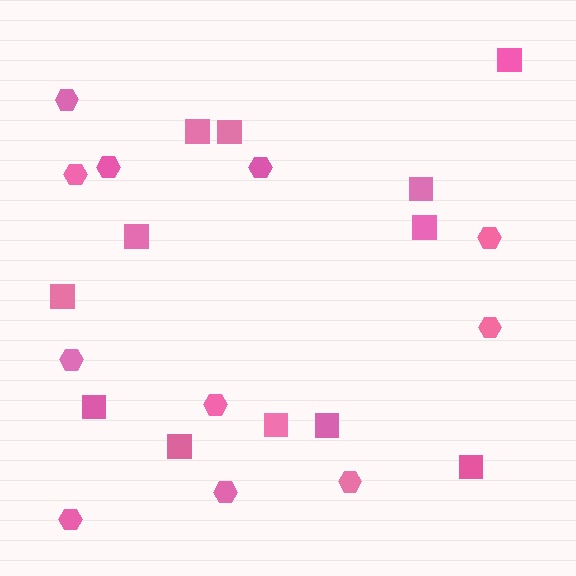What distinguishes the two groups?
There are 2 groups: one group of squares (12) and one group of hexagons (11).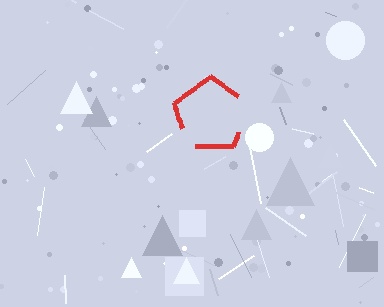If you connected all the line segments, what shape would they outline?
They would outline a pentagon.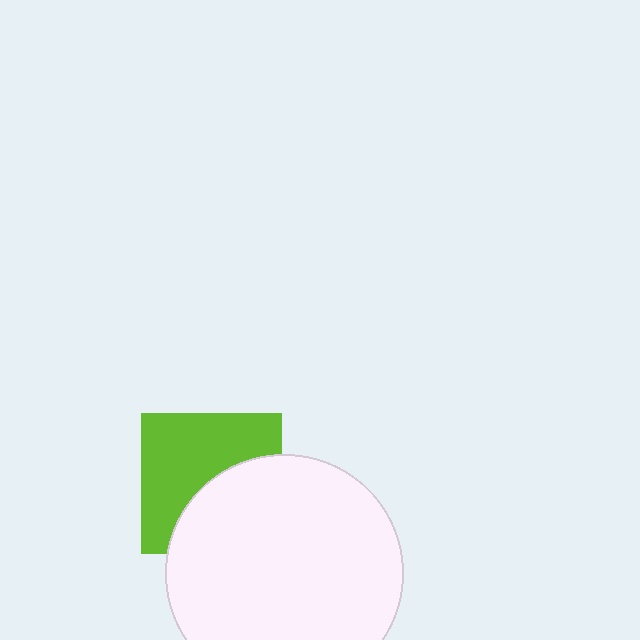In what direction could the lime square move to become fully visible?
The lime square could move up. That would shift it out from behind the white circle entirely.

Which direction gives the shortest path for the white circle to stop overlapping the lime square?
Moving down gives the shortest separation.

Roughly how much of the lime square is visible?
About half of it is visible (roughly 56%).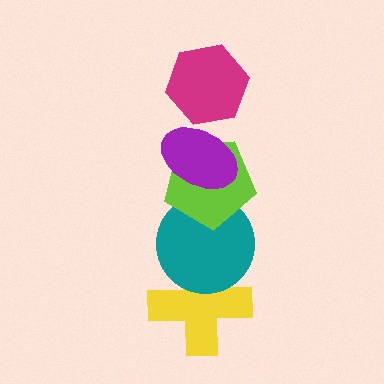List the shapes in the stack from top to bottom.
From top to bottom: the magenta hexagon, the purple ellipse, the lime pentagon, the teal circle, the yellow cross.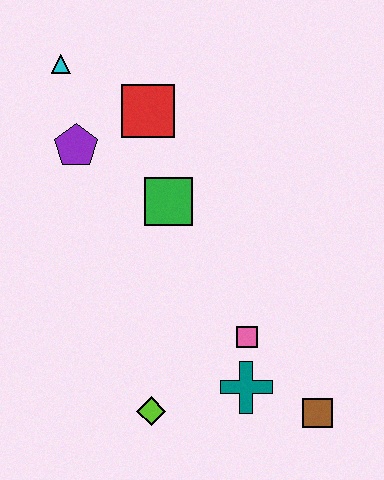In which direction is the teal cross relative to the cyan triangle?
The teal cross is below the cyan triangle.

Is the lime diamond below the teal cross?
Yes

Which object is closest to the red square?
The purple pentagon is closest to the red square.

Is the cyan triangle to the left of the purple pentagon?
Yes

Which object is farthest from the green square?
The brown square is farthest from the green square.